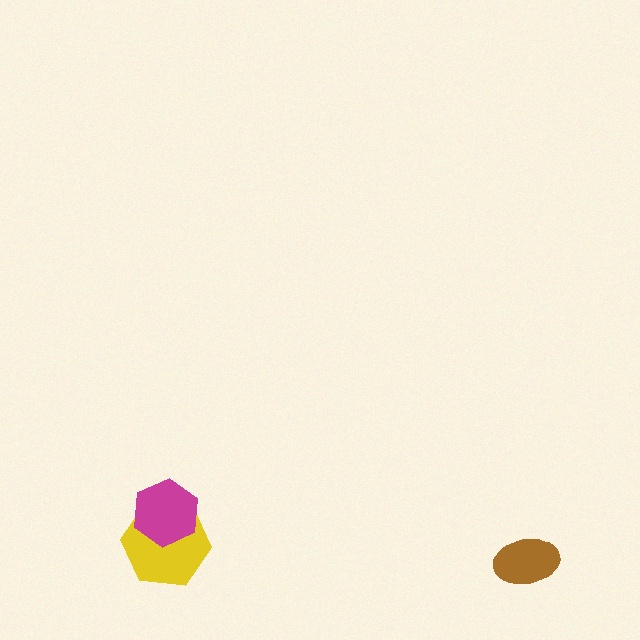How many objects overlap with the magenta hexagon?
1 object overlaps with the magenta hexagon.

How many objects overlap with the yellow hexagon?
1 object overlaps with the yellow hexagon.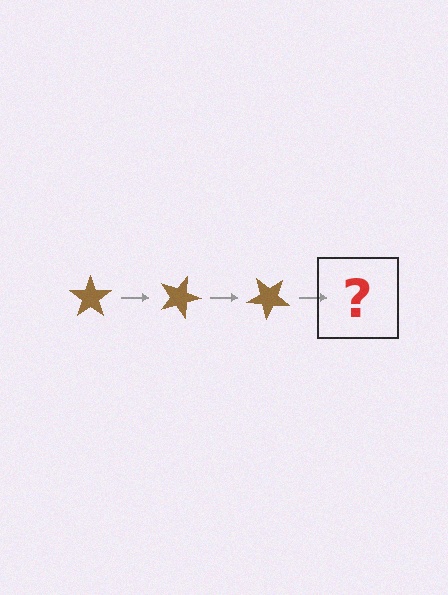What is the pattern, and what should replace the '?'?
The pattern is that the star rotates 20 degrees each step. The '?' should be a brown star rotated 60 degrees.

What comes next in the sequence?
The next element should be a brown star rotated 60 degrees.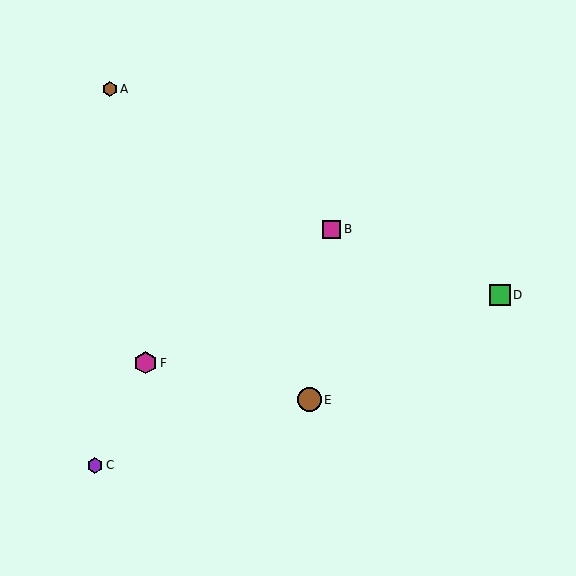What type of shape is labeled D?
Shape D is a green square.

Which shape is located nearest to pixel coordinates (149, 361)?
The magenta hexagon (labeled F) at (146, 363) is nearest to that location.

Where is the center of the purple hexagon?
The center of the purple hexagon is at (95, 465).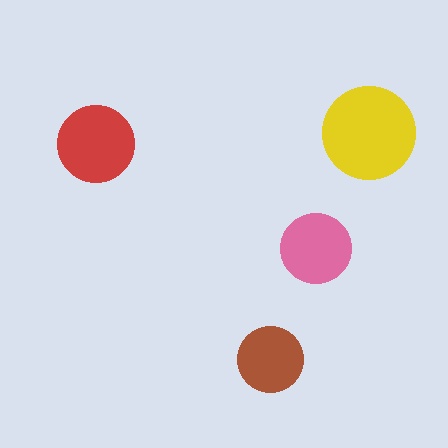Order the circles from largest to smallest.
the yellow one, the red one, the pink one, the brown one.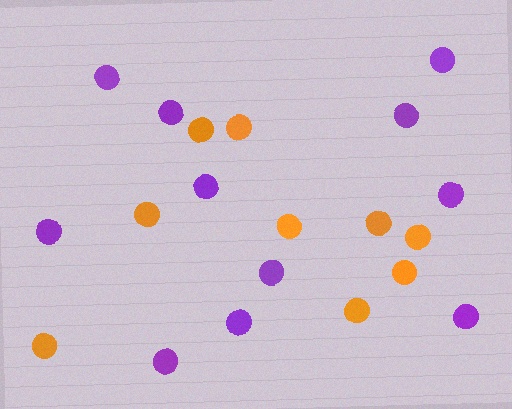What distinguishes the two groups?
There are 2 groups: one group of purple circles (11) and one group of orange circles (9).